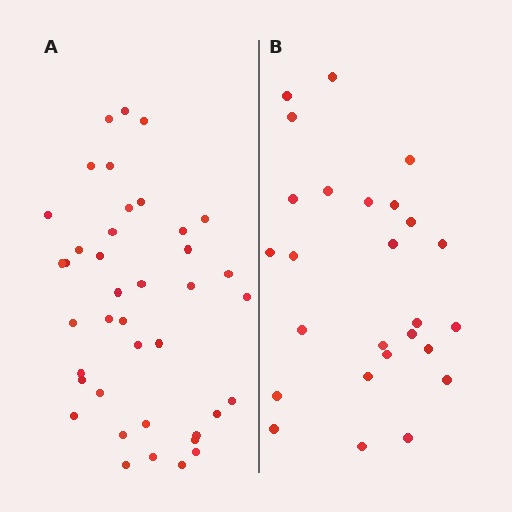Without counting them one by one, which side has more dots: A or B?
Region A (the left region) has more dots.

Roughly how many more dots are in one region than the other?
Region A has approximately 15 more dots than region B.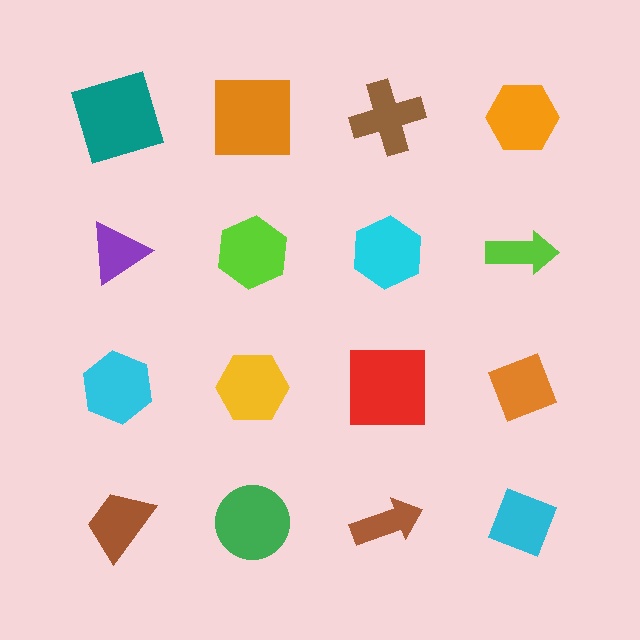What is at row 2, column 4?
A lime arrow.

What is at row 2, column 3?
A cyan hexagon.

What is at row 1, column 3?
A brown cross.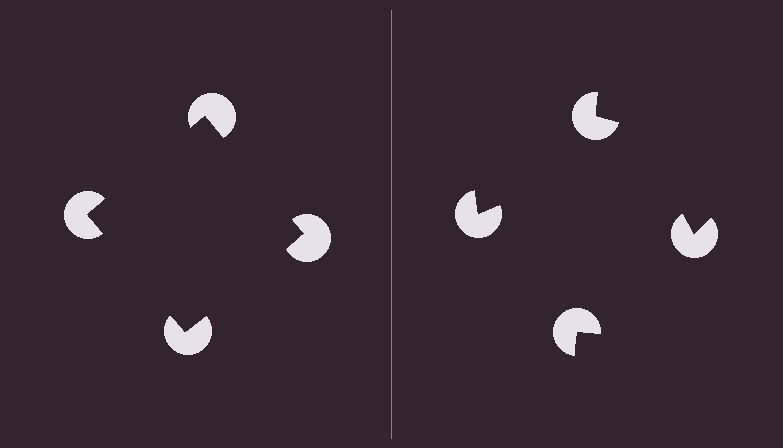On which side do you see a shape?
An illusory square appears on the left side. On the right side the wedge cuts are rotated, so no coherent shape forms.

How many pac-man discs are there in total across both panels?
8 — 4 on each side.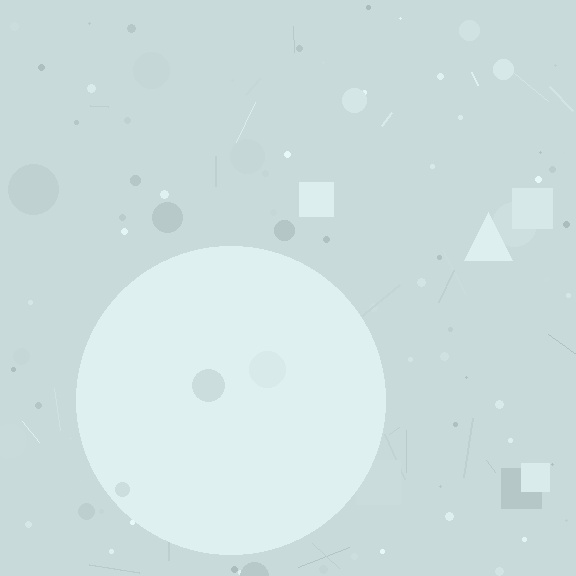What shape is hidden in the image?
A circle is hidden in the image.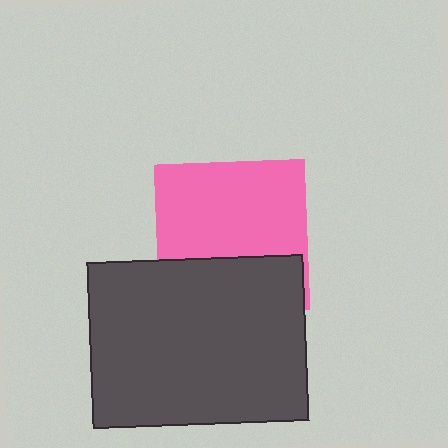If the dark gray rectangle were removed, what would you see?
You would see the complete pink square.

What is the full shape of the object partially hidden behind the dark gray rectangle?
The partially hidden object is a pink square.